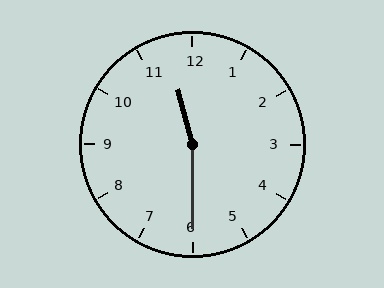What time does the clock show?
11:30.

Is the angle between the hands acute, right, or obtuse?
It is obtuse.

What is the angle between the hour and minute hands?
Approximately 165 degrees.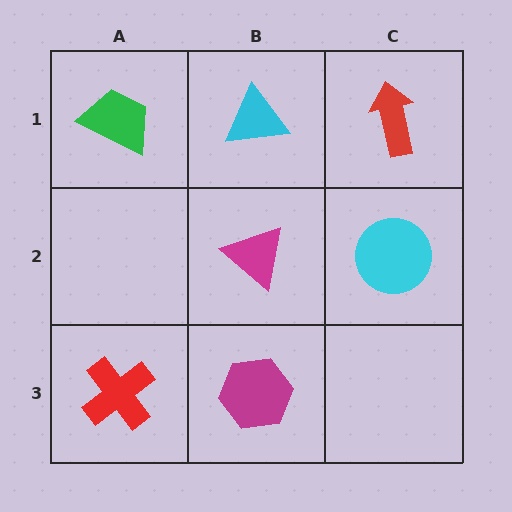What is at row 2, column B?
A magenta triangle.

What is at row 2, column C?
A cyan circle.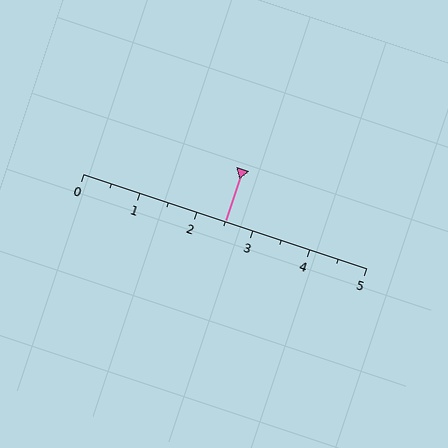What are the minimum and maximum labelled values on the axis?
The axis runs from 0 to 5.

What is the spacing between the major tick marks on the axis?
The major ticks are spaced 1 apart.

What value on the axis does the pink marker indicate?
The marker indicates approximately 2.5.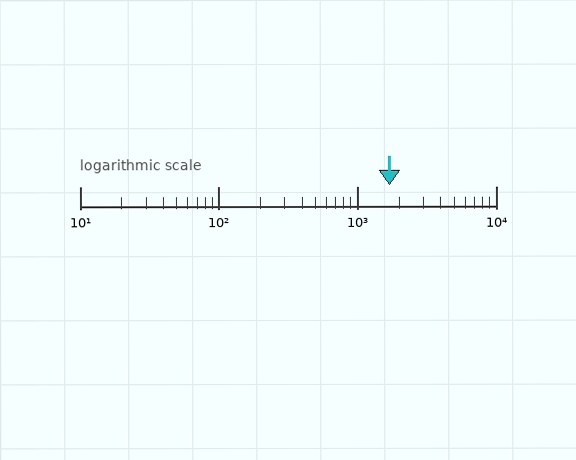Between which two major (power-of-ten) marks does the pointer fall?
The pointer is between 1000 and 10000.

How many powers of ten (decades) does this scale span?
The scale spans 3 decades, from 10 to 10000.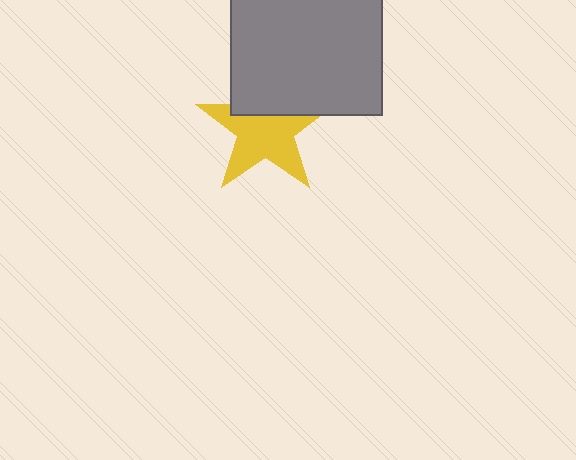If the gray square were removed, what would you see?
You would see the complete yellow star.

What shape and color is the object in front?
The object in front is a gray square.